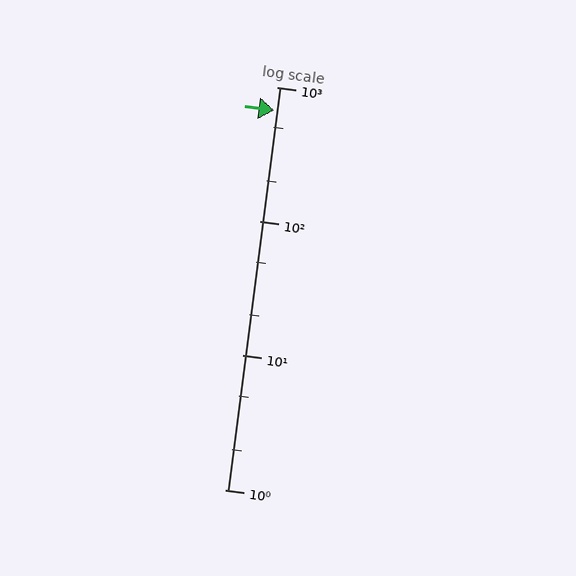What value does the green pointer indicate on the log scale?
The pointer indicates approximately 670.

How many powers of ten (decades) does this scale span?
The scale spans 3 decades, from 1 to 1000.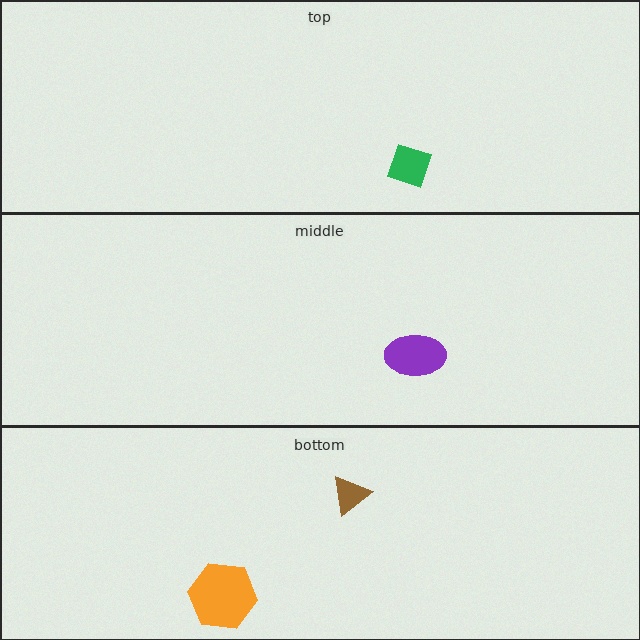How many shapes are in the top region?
1.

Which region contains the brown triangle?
The bottom region.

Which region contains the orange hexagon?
The bottom region.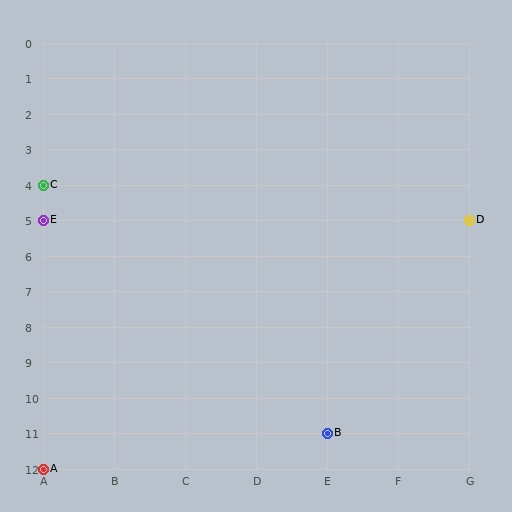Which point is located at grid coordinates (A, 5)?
Point E is at (A, 5).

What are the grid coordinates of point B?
Point B is at grid coordinates (E, 11).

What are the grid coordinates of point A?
Point A is at grid coordinates (A, 12).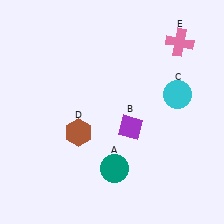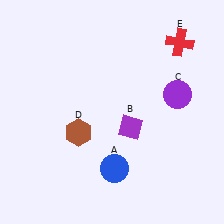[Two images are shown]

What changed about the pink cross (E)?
In Image 1, E is pink. In Image 2, it changed to red.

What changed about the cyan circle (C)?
In Image 1, C is cyan. In Image 2, it changed to purple.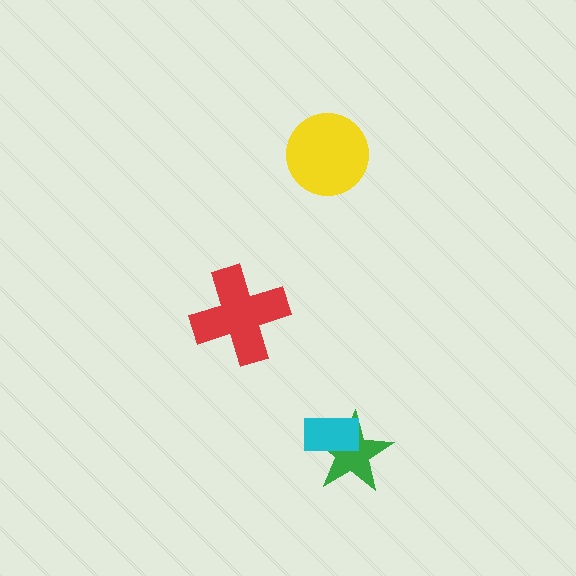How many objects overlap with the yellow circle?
0 objects overlap with the yellow circle.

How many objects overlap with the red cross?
0 objects overlap with the red cross.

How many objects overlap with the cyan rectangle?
1 object overlaps with the cyan rectangle.